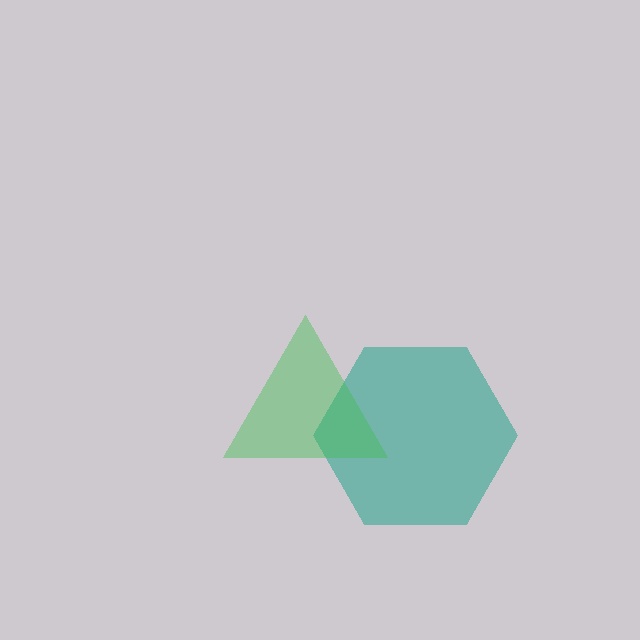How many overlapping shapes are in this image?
There are 2 overlapping shapes in the image.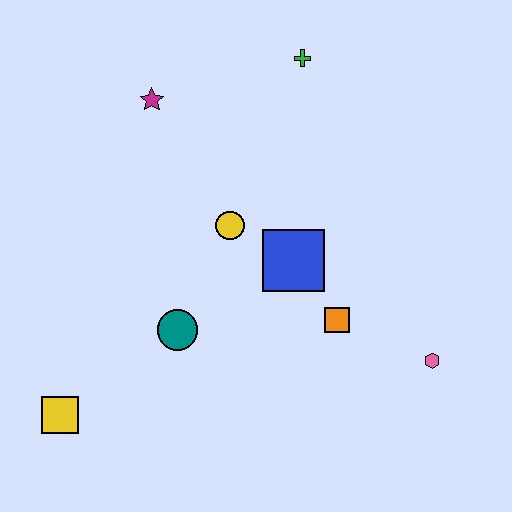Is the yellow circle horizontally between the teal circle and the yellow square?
No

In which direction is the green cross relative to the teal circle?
The green cross is above the teal circle.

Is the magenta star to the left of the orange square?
Yes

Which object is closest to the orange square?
The blue square is closest to the orange square.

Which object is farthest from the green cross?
The yellow square is farthest from the green cross.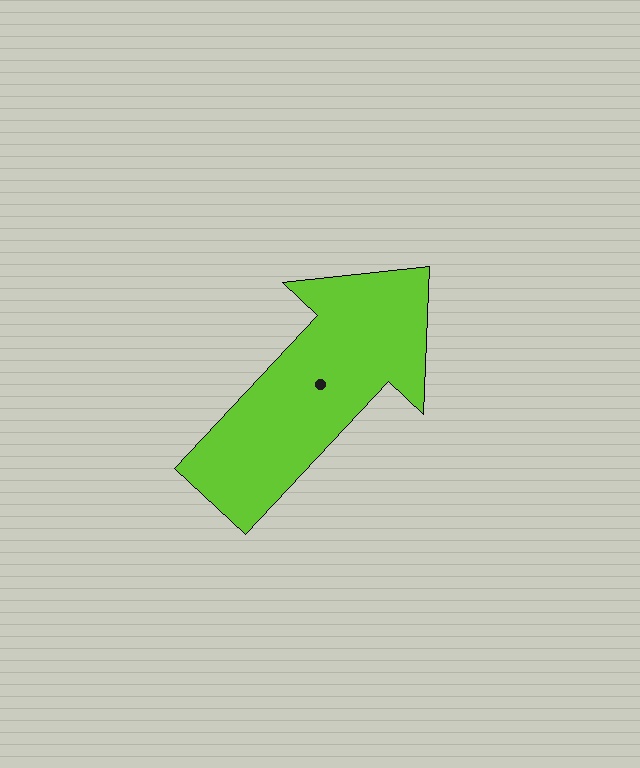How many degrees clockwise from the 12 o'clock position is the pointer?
Approximately 43 degrees.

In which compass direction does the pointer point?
Northeast.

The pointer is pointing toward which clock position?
Roughly 1 o'clock.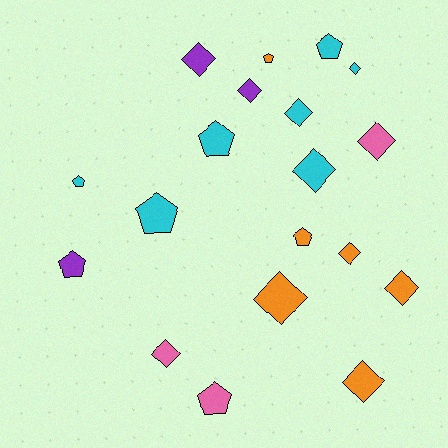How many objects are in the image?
There are 19 objects.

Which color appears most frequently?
Cyan, with 7 objects.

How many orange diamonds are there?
There are 4 orange diamonds.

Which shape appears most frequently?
Diamond, with 11 objects.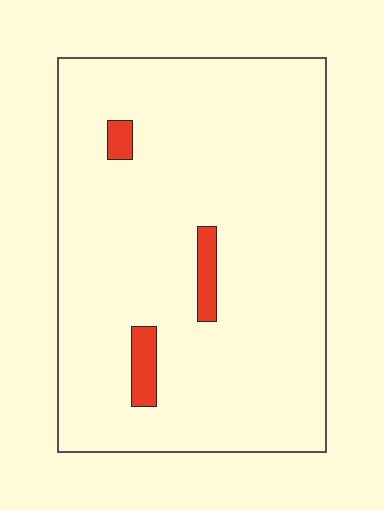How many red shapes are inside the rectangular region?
3.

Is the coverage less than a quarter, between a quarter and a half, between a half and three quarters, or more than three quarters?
Less than a quarter.